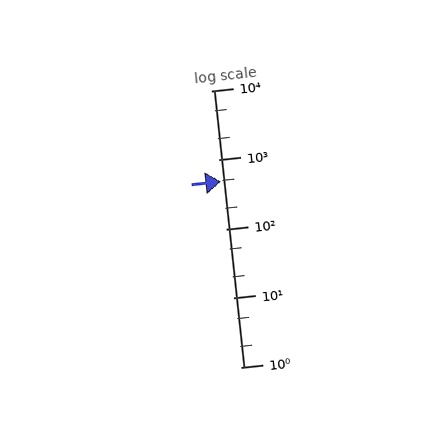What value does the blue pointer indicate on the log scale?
The pointer indicates approximately 480.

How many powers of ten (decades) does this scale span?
The scale spans 4 decades, from 1 to 10000.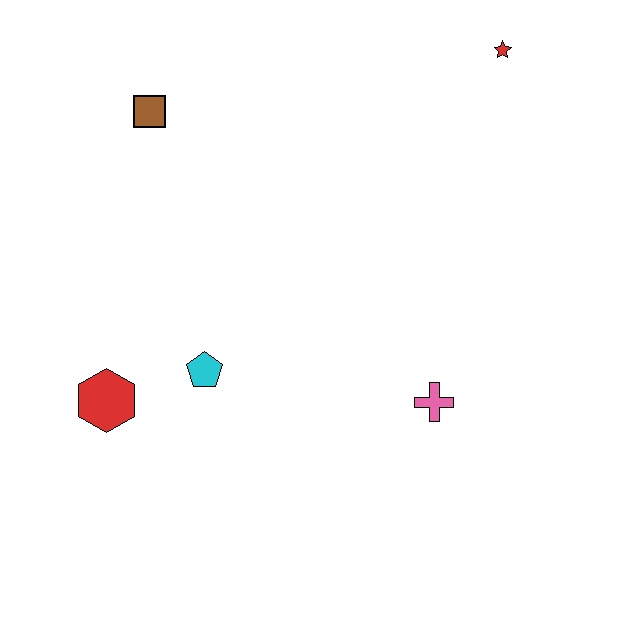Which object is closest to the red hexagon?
The cyan pentagon is closest to the red hexagon.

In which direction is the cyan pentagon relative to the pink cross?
The cyan pentagon is to the left of the pink cross.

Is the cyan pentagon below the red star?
Yes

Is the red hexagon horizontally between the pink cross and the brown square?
No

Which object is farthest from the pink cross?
The brown square is farthest from the pink cross.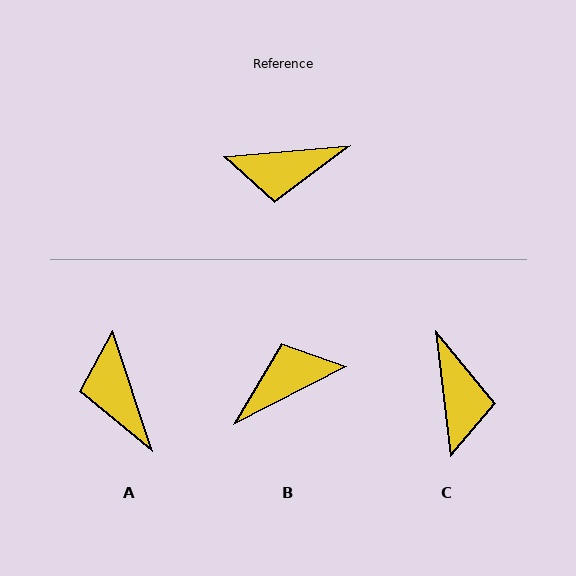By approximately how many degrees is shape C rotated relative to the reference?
Approximately 92 degrees counter-clockwise.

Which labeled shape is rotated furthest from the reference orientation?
B, about 157 degrees away.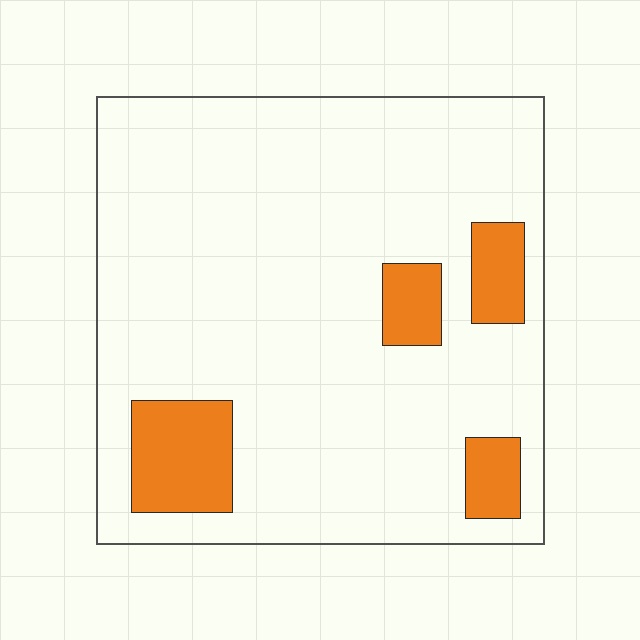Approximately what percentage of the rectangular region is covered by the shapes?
Approximately 15%.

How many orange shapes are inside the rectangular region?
4.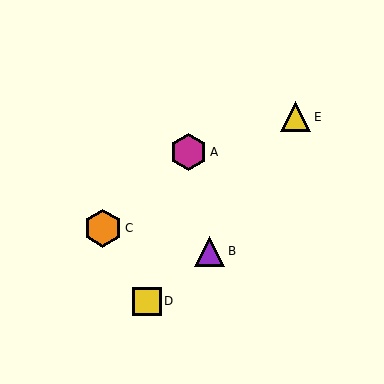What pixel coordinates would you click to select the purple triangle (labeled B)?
Click at (210, 251) to select the purple triangle B.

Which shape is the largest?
The orange hexagon (labeled C) is the largest.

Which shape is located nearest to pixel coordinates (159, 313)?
The yellow square (labeled D) at (147, 301) is nearest to that location.